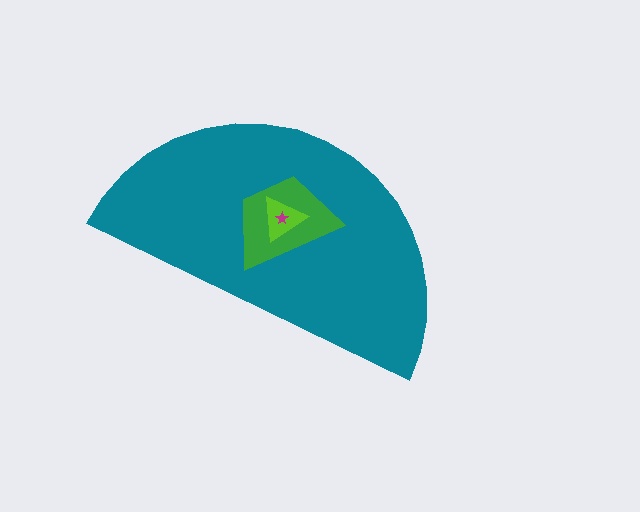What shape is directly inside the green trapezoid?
The lime triangle.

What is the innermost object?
The magenta star.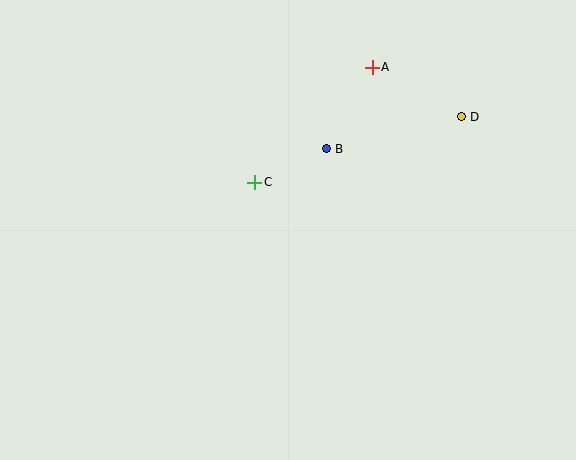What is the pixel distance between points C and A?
The distance between C and A is 164 pixels.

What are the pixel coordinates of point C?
Point C is at (255, 182).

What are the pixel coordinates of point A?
Point A is at (372, 67).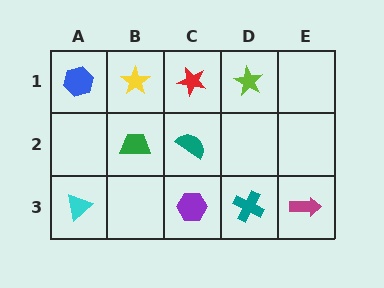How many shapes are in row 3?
4 shapes.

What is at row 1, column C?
A red star.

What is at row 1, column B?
A yellow star.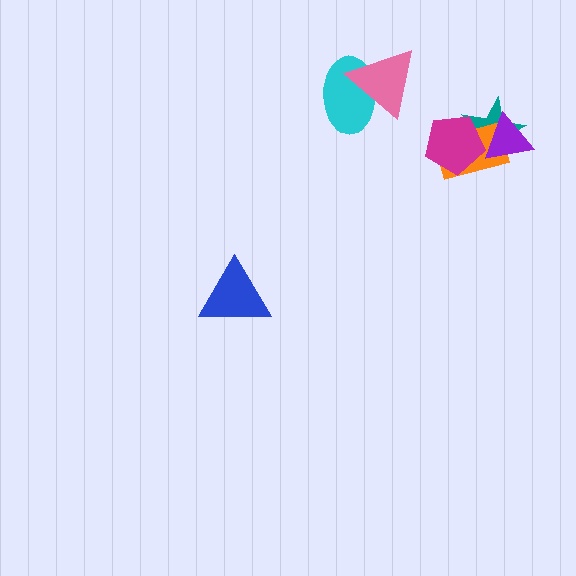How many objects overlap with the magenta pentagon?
3 objects overlap with the magenta pentagon.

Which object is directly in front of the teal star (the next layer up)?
The orange rectangle is directly in front of the teal star.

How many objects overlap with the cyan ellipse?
1 object overlaps with the cyan ellipse.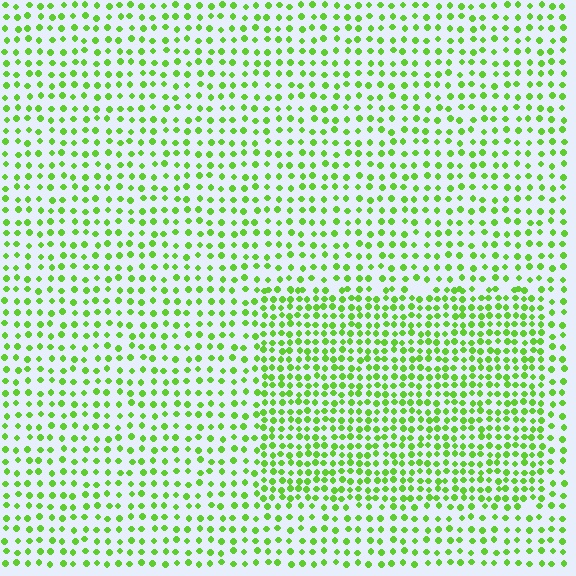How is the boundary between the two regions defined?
The boundary is defined by a change in element density (approximately 1.7x ratio). All elements are the same color, size, and shape.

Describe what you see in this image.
The image contains small lime elements arranged at two different densities. A rectangle-shaped region is visible where the elements are more densely packed than the surrounding area.